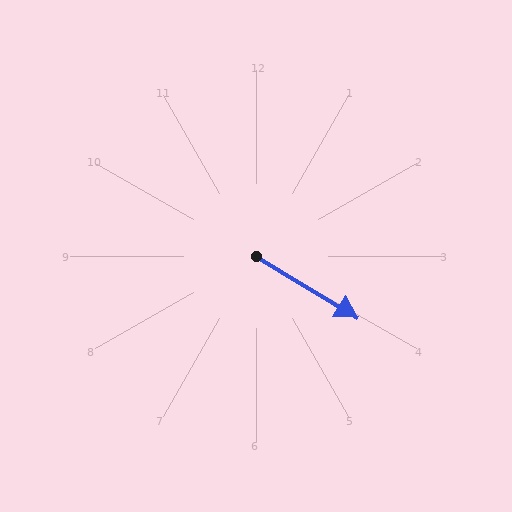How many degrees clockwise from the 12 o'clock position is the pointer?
Approximately 121 degrees.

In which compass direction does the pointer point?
Southeast.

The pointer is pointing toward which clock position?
Roughly 4 o'clock.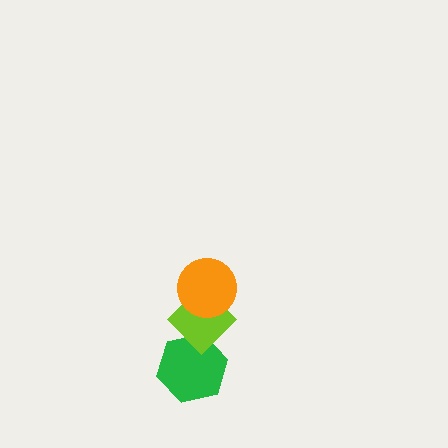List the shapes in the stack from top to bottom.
From top to bottom: the orange circle, the lime diamond, the green hexagon.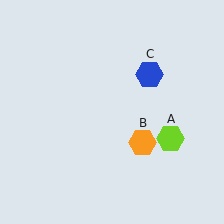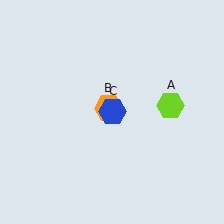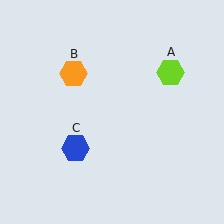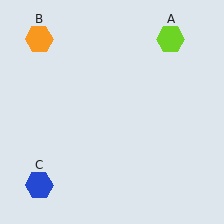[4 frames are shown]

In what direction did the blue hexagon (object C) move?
The blue hexagon (object C) moved down and to the left.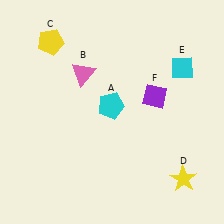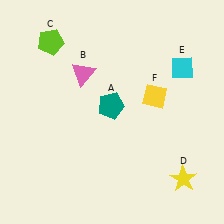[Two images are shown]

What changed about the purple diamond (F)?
In Image 1, F is purple. In Image 2, it changed to yellow.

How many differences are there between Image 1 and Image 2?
There are 3 differences between the two images.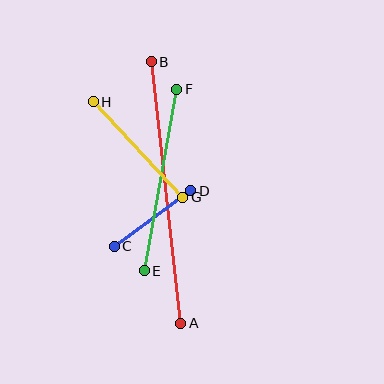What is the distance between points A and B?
The distance is approximately 263 pixels.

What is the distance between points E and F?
The distance is approximately 184 pixels.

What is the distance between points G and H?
The distance is approximately 131 pixels.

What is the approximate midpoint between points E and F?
The midpoint is at approximately (161, 180) pixels.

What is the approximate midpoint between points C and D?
The midpoint is at approximately (153, 218) pixels.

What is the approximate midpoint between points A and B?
The midpoint is at approximately (166, 193) pixels.